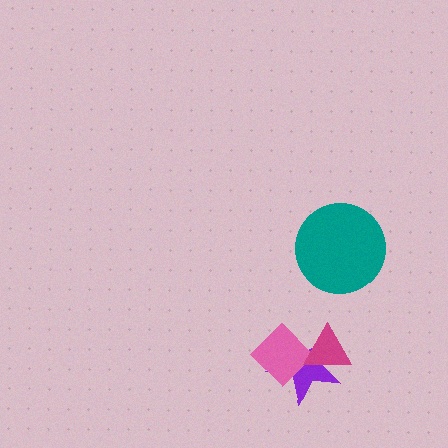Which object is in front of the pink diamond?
The magenta triangle is in front of the pink diamond.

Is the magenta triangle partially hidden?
No, no other shape covers it.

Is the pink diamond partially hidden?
Yes, it is partially covered by another shape.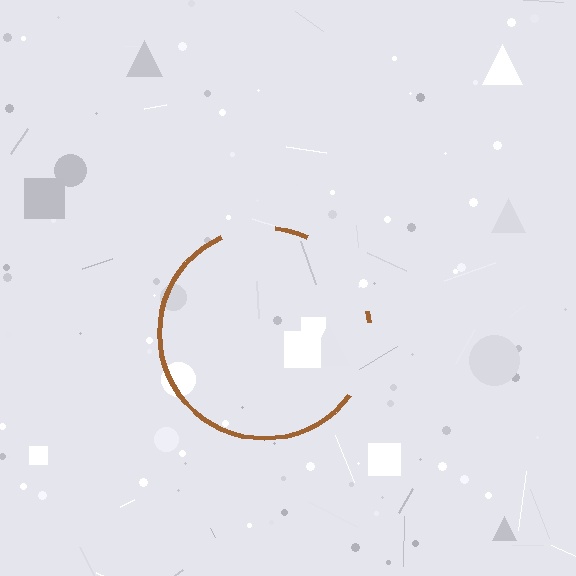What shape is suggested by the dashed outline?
The dashed outline suggests a circle.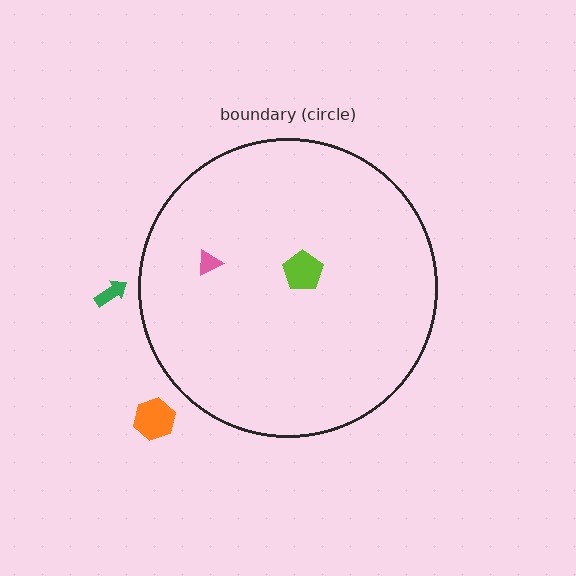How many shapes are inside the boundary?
2 inside, 2 outside.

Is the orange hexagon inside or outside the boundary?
Outside.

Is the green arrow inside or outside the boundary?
Outside.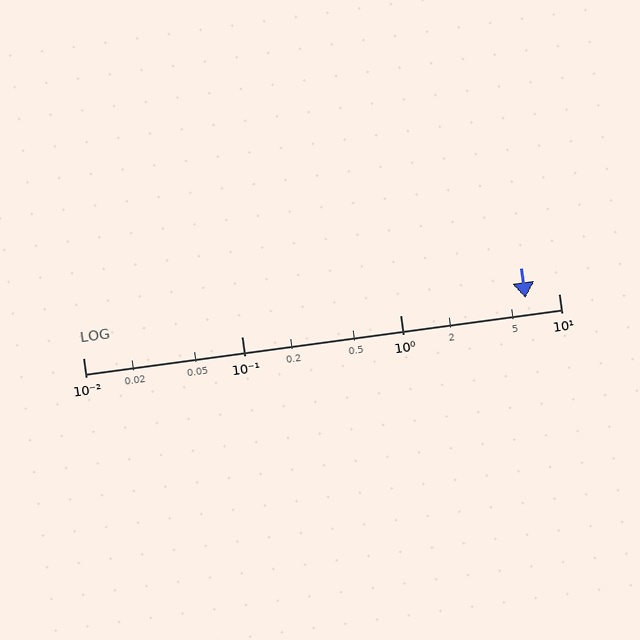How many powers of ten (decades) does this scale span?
The scale spans 3 decades, from 0.01 to 10.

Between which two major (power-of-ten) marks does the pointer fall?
The pointer is between 1 and 10.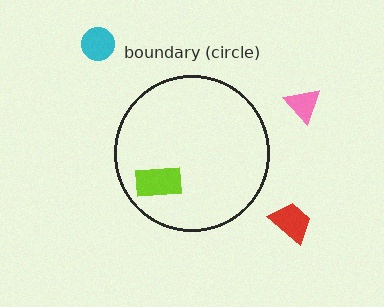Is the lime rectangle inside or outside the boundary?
Inside.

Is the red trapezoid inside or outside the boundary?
Outside.